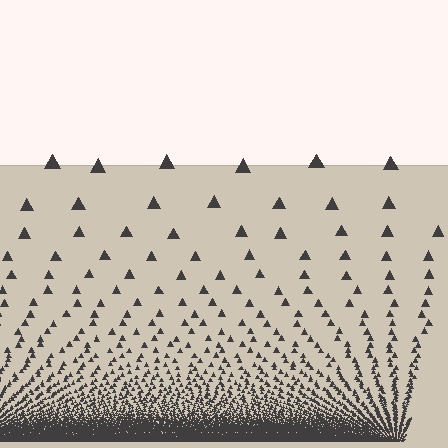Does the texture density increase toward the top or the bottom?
Density increases toward the bottom.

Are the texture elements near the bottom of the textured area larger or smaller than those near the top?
Smaller. The gradient is inverted — elements near the bottom are smaller and denser.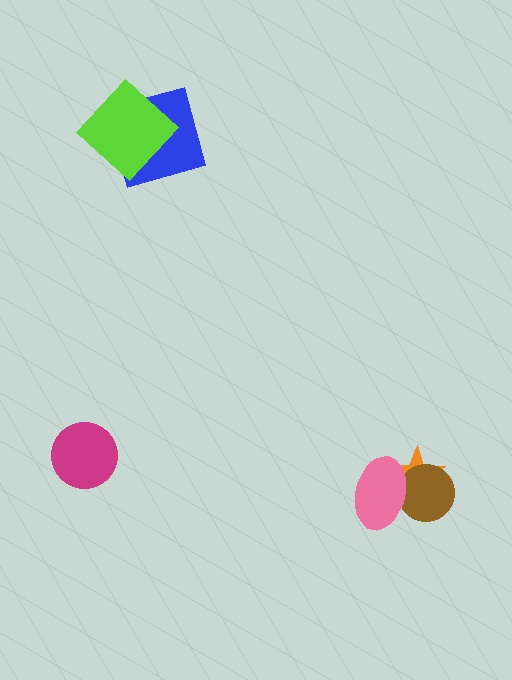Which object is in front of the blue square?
The lime diamond is in front of the blue square.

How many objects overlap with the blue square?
1 object overlaps with the blue square.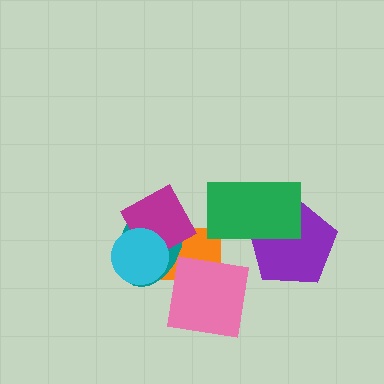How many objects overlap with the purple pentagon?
1 object overlaps with the purple pentagon.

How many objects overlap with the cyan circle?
3 objects overlap with the cyan circle.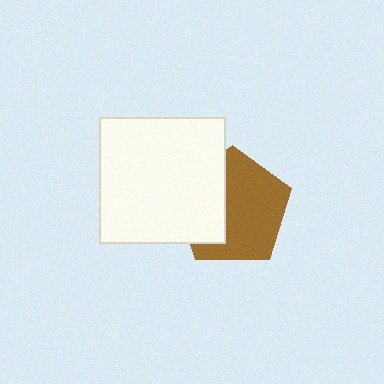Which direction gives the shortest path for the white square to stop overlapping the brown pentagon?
Moving left gives the shortest separation.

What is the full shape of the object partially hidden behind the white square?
The partially hidden object is a brown pentagon.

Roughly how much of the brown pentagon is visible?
About half of it is visible (roughly 63%).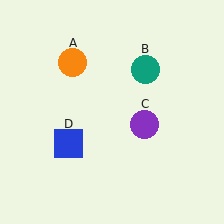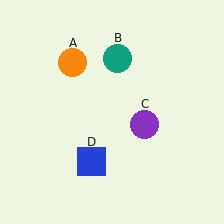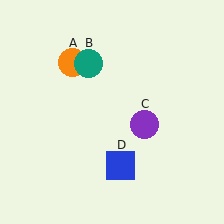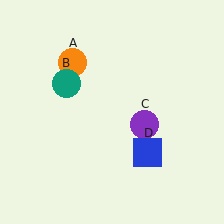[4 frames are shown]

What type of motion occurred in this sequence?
The teal circle (object B), blue square (object D) rotated counterclockwise around the center of the scene.